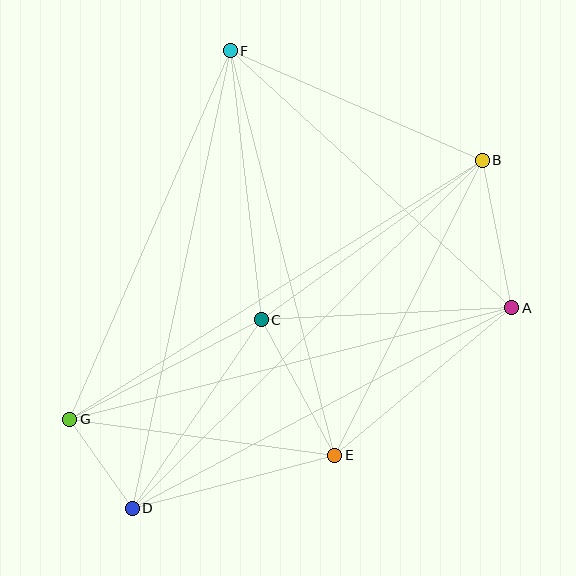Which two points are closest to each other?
Points D and G are closest to each other.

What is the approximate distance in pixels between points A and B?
The distance between A and B is approximately 150 pixels.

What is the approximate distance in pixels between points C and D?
The distance between C and D is approximately 229 pixels.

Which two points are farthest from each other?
Points B and D are farthest from each other.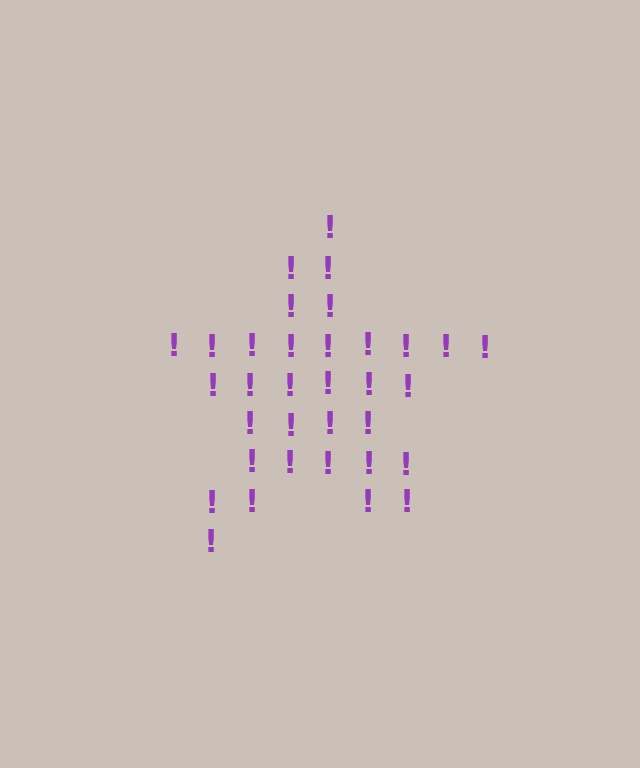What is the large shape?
The large shape is a star.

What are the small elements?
The small elements are exclamation marks.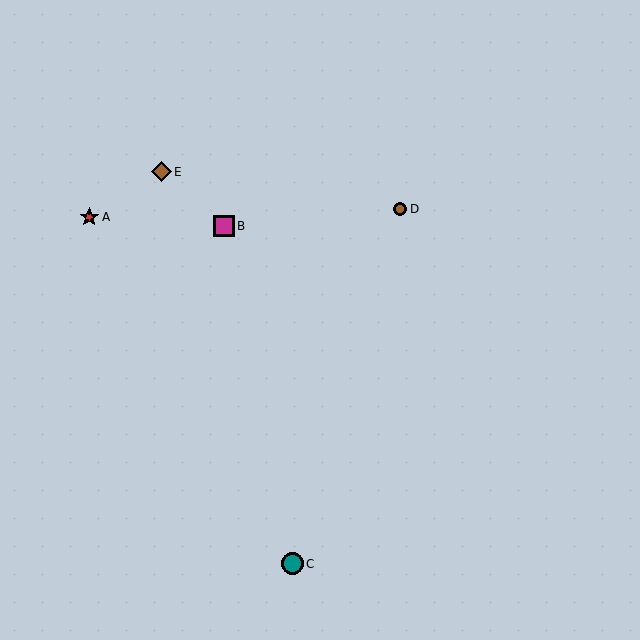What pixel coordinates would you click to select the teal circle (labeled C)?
Click at (292, 564) to select the teal circle C.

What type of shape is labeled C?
Shape C is a teal circle.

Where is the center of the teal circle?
The center of the teal circle is at (292, 564).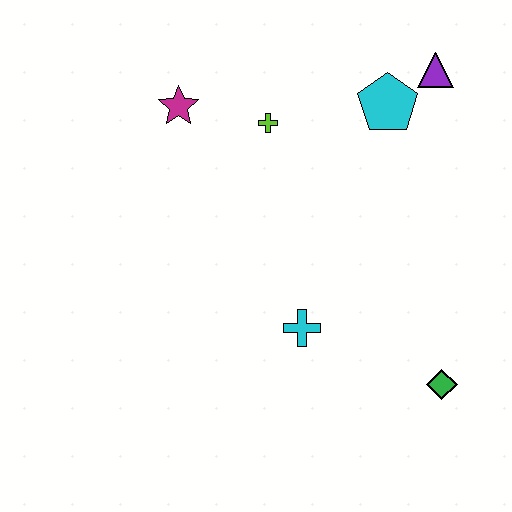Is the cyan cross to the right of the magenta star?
Yes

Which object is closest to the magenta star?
The lime cross is closest to the magenta star.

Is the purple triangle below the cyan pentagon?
No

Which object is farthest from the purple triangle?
The green diamond is farthest from the purple triangle.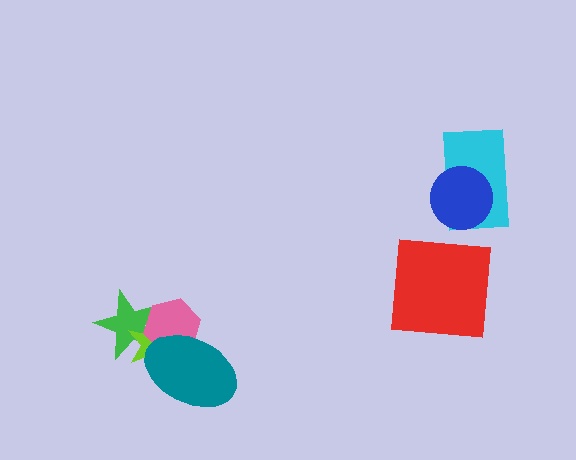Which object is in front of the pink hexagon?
The teal ellipse is in front of the pink hexagon.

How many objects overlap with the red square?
0 objects overlap with the red square.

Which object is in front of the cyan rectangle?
The blue circle is in front of the cyan rectangle.